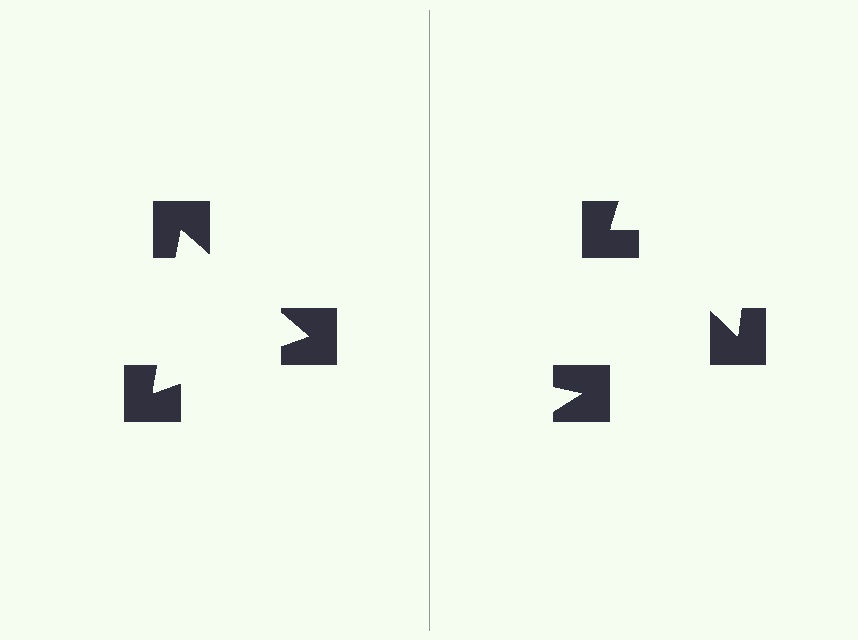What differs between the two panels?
The notched squares are positioned identically on both sides; only the wedge orientations differ. On the left they align to a triangle; on the right they are misaligned.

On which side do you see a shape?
An illusory triangle appears on the left side. On the right side the wedge cuts are rotated, so no coherent shape forms.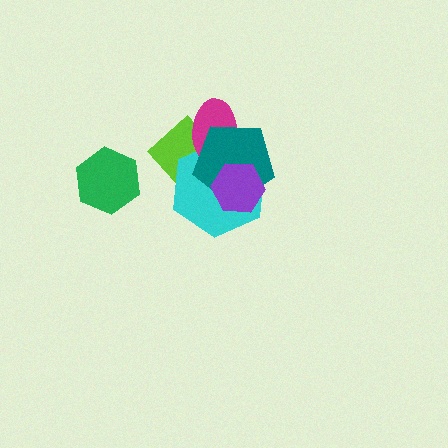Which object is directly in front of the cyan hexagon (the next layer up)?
The magenta ellipse is directly in front of the cyan hexagon.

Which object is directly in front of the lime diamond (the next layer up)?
The cyan hexagon is directly in front of the lime diamond.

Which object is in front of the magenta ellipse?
The teal pentagon is in front of the magenta ellipse.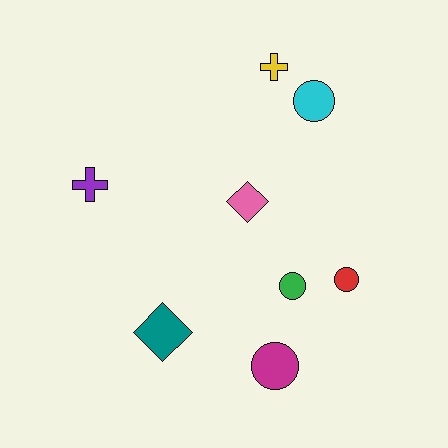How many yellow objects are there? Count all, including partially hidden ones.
There is 1 yellow object.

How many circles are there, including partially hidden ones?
There are 4 circles.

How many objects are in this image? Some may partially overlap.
There are 8 objects.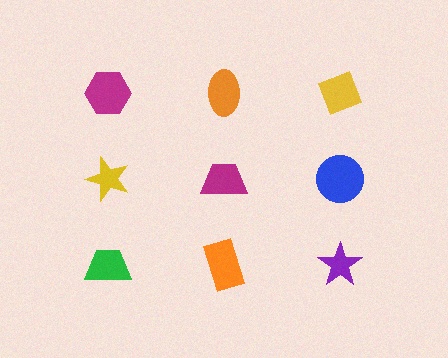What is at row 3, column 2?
An orange rectangle.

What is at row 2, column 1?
A yellow star.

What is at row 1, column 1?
A magenta hexagon.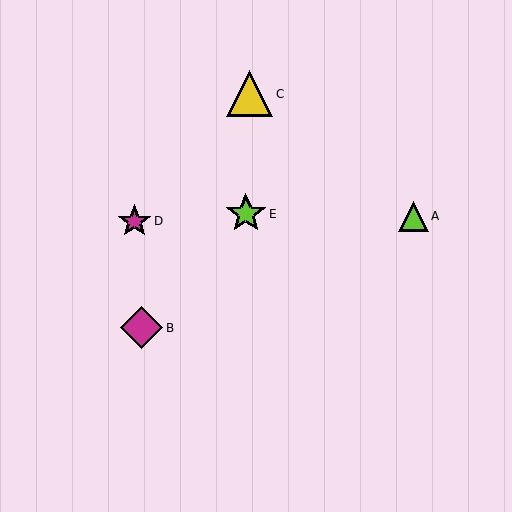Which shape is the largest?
The yellow triangle (labeled C) is the largest.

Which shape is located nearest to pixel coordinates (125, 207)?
The magenta star (labeled D) at (134, 221) is nearest to that location.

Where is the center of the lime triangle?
The center of the lime triangle is at (413, 216).